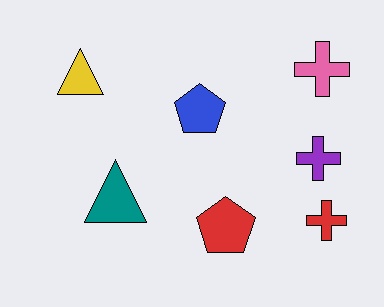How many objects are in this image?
There are 7 objects.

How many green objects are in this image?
There are no green objects.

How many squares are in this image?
There are no squares.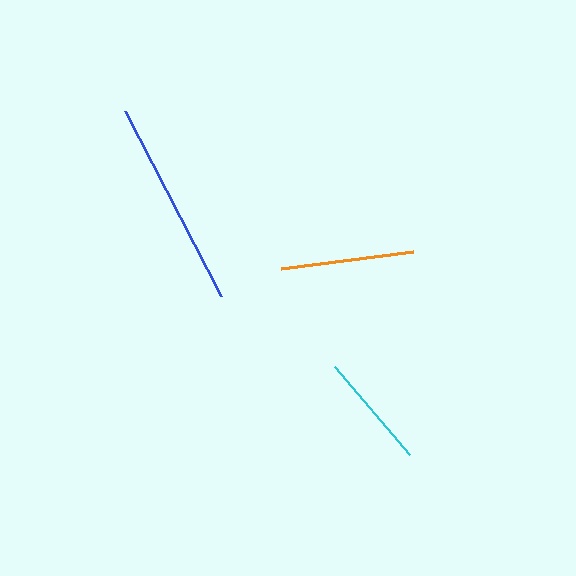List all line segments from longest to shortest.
From longest to shortest: blue, orange, cyan.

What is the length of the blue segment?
The blue segment is approximately 209 pixels long.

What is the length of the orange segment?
The orange segment is approximately 133 pixels long.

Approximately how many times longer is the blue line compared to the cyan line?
The blue line is approximately 1.8 times the length of the cyan line.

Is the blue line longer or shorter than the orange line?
The blue line is longer than the orange line.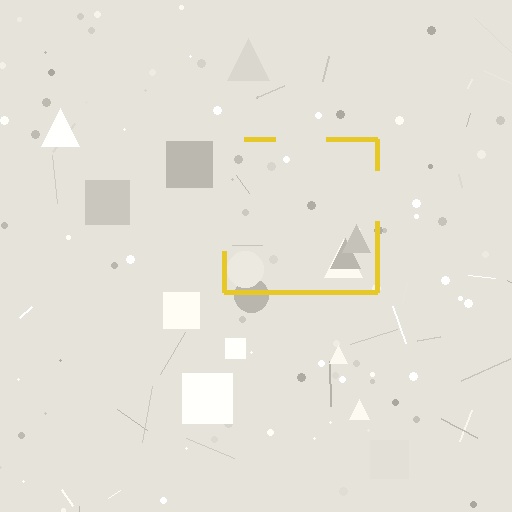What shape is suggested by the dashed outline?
The dashed outline suggests a square.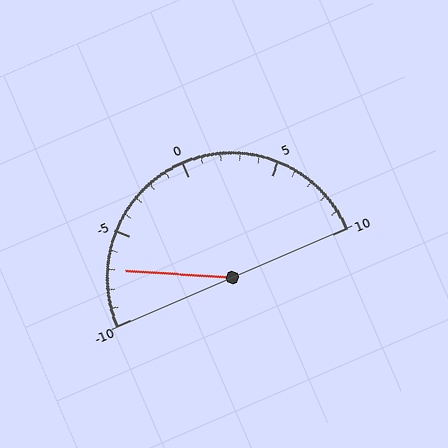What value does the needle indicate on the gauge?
The needle indicates approximately -7.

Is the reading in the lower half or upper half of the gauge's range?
The reading is in the lower half of the range (-10 to 10).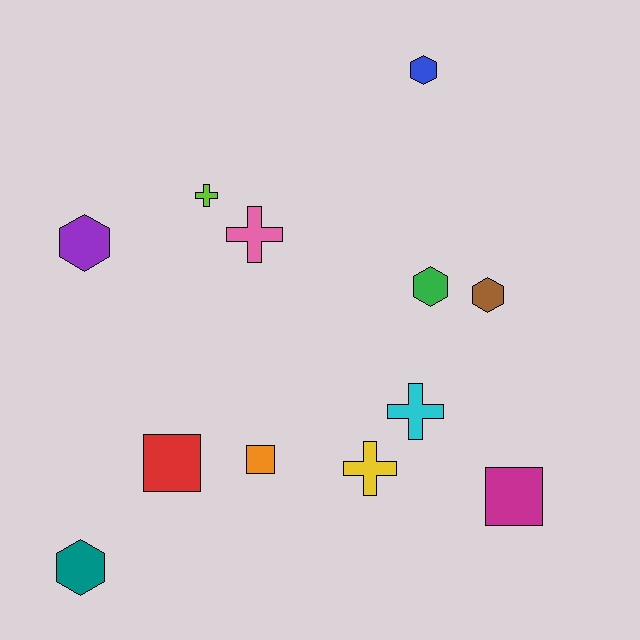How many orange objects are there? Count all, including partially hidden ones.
There is 1 orange object.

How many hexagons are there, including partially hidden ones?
There are 5 hexagons.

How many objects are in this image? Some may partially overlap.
There are 12 objects.